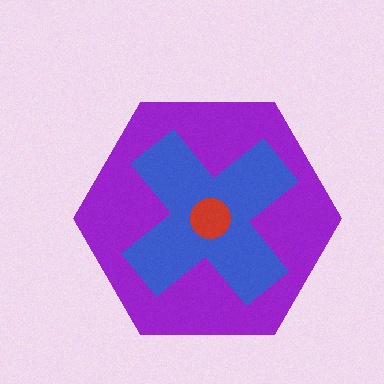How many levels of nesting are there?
3.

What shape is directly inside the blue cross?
The red circle.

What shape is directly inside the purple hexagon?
The blue cross.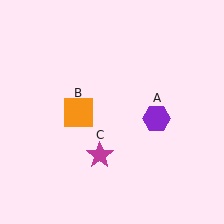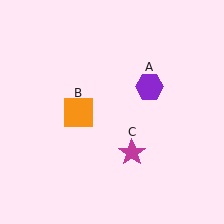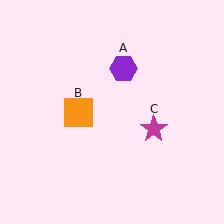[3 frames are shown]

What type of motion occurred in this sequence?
The purple hexagon (object A), magenta star (object C) rotated counterclockwise around the center of the scene.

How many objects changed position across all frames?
2 objects changed position: purple hexagon (object A), magenta star (object C).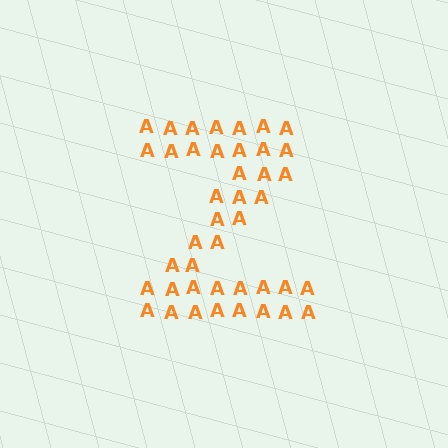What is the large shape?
The large shape is the letter Z.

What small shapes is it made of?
It is made of small letter A's.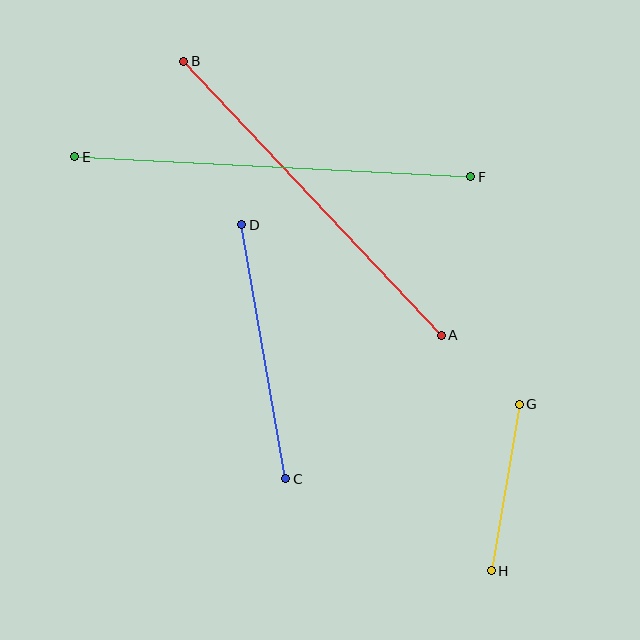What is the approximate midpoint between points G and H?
The midpoint is at approximately (505, 488) pixels.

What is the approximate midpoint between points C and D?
The midpoint is at approximately (264, 352) pixels.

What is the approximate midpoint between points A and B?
The midpoint is at approximately (313, 198) pixels.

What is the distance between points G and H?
The distance is approximately 169 pixels.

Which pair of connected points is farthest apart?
Points E and F are farthest apart.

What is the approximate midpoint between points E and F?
The midpoint is at approximately (273, 167) pixels.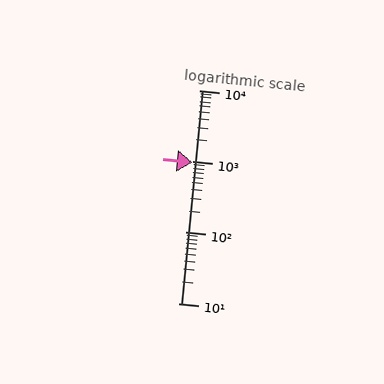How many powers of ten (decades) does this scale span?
The scale spans 3 decades, from 10 to 10000.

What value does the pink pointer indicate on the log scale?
The pointer indicates approximately 950.